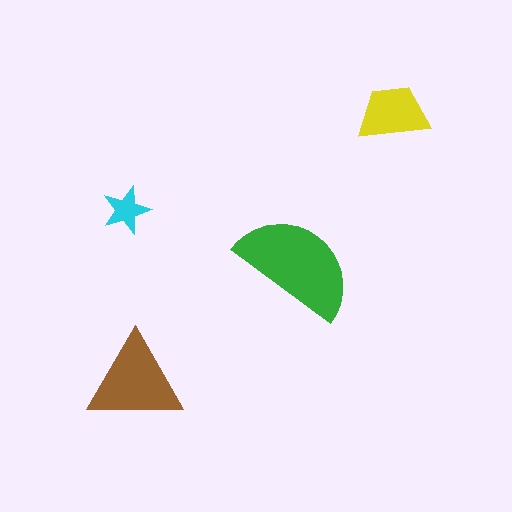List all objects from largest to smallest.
The green semicircle, the brown triangle, the yellow trapezoid, the cyan star.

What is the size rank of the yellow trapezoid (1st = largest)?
3rd.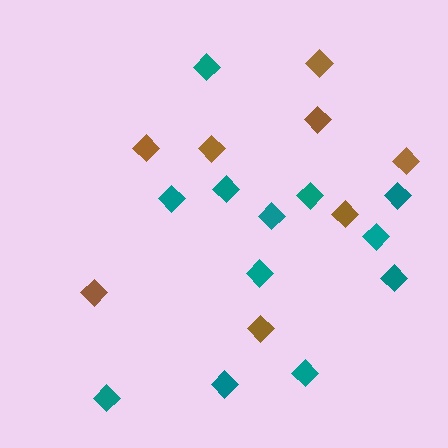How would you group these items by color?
There are 2 groups: one group of brown diamonds (8) and one group of teal diamonds (12).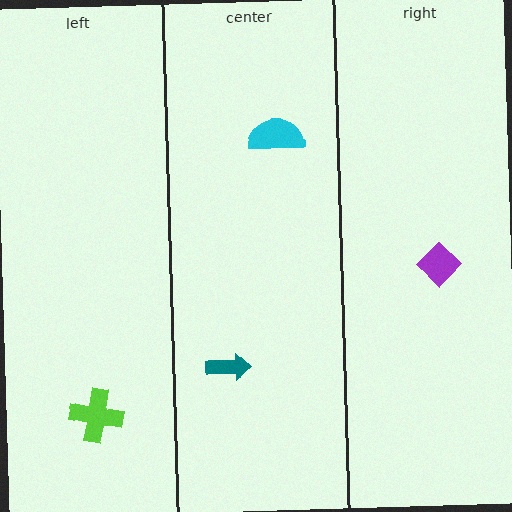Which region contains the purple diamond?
The right region.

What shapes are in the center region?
The cyan semicircle, the teal arrow.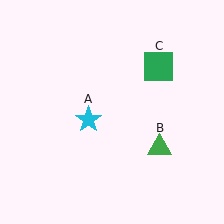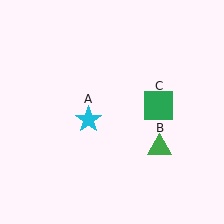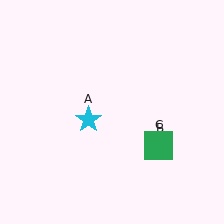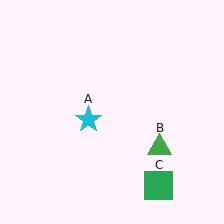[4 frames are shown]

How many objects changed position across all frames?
1 object changed position: green square (object C).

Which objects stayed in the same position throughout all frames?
Cyan star (object A) and green triangle (object B) remained stationary.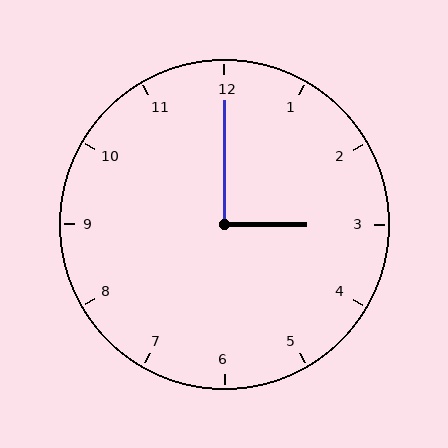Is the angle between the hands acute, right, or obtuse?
It is right.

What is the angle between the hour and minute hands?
Approximately 90 degrees.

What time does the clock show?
3:00.